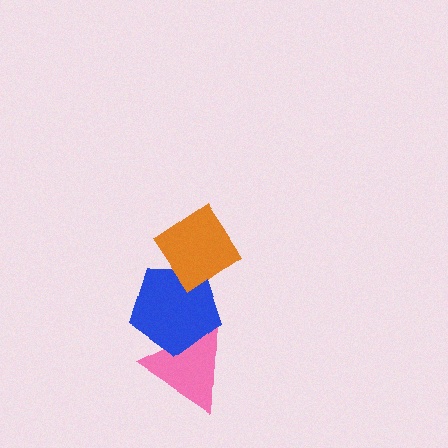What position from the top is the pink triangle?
The pink triangle is 3rd from the top.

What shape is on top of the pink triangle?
The blue pentagon is on top of the pink triangle.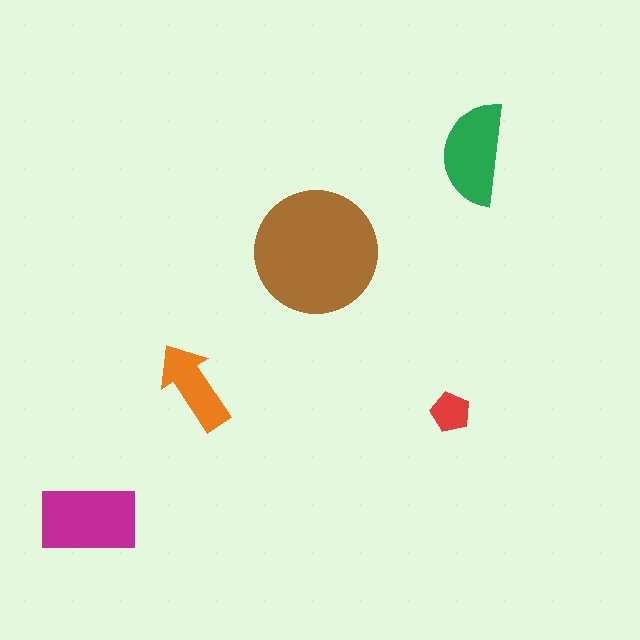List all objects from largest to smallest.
The brown circle, the magenta rectangle, the green semicircle, the orange arrow, the red pentagon.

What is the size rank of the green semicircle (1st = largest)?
3rd.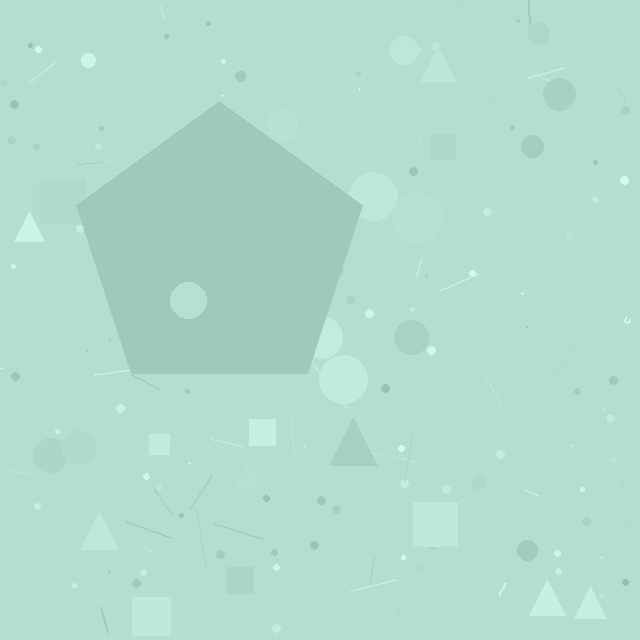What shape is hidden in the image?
A pentagon is hidden in the image.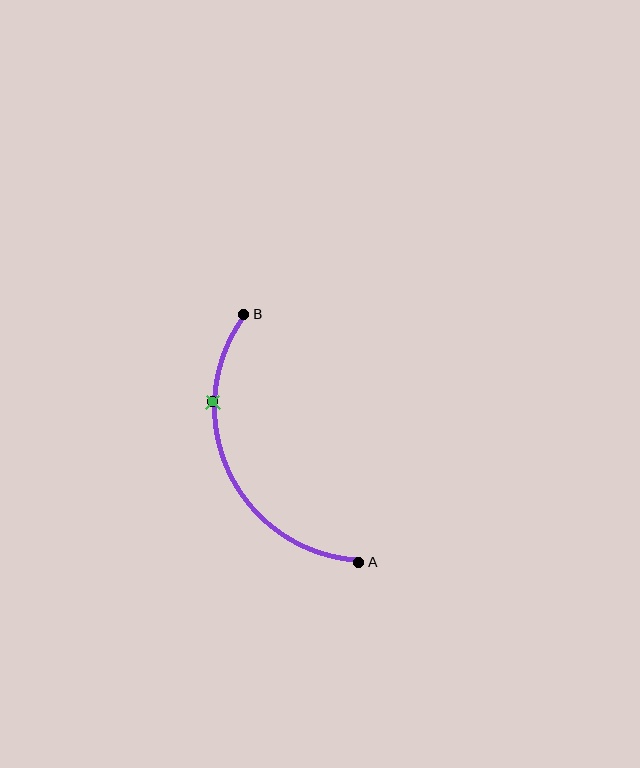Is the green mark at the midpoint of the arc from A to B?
No. The green mark lies on the arc but is closer to endpoint B. The arc midpoint would be at the point on the curve equidistant along the arc from both A and B.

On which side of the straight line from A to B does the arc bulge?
The arc bulges to the left of the straight line connecting A and B.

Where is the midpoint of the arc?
The arc midpoint is the point on the curve farthest from the straight line joining A and B. It sits to the left of that line.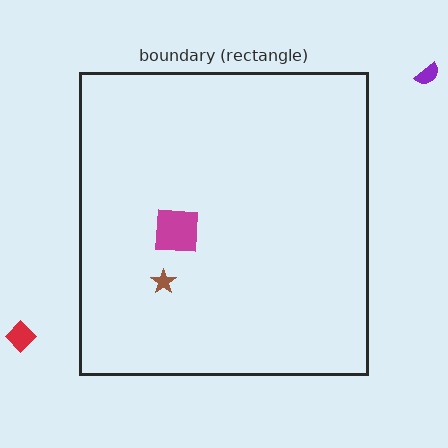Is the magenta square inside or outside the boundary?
Inside.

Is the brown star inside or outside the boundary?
Inside.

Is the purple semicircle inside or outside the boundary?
Outside.